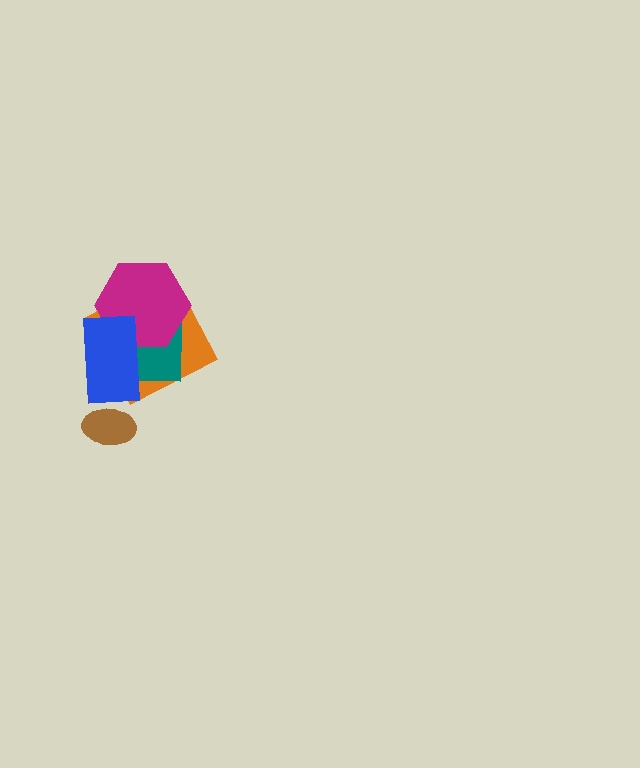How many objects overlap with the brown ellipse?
0 objects overlap with the brown ellipse.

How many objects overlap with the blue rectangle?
3 objects overlap with the blue rectangle.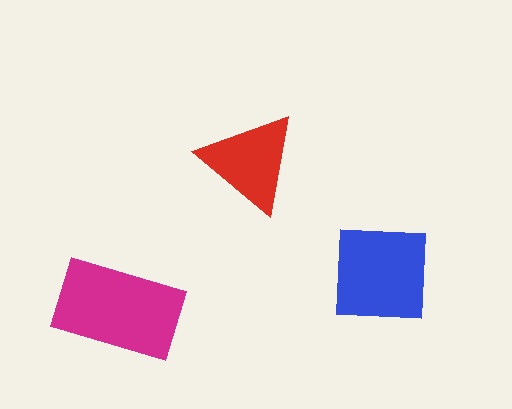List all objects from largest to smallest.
The magenta rectangle, the blue square, the red triangle.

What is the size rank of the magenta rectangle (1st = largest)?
1st.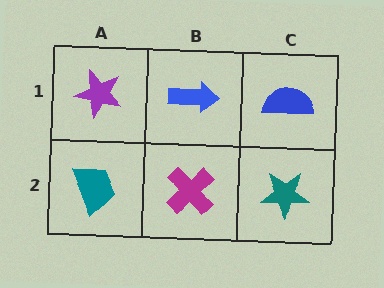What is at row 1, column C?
A blue semicircle.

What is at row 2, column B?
A magenta cross.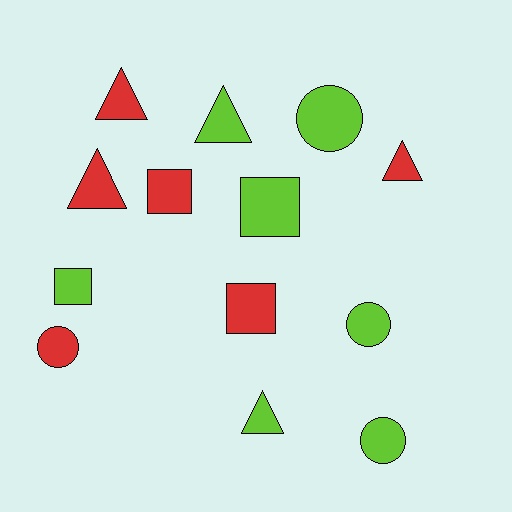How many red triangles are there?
There are 3 red triangles.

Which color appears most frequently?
Lime, with 7 objects.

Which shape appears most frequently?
Triangle, with 5 objects.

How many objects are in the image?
There are 13 objects.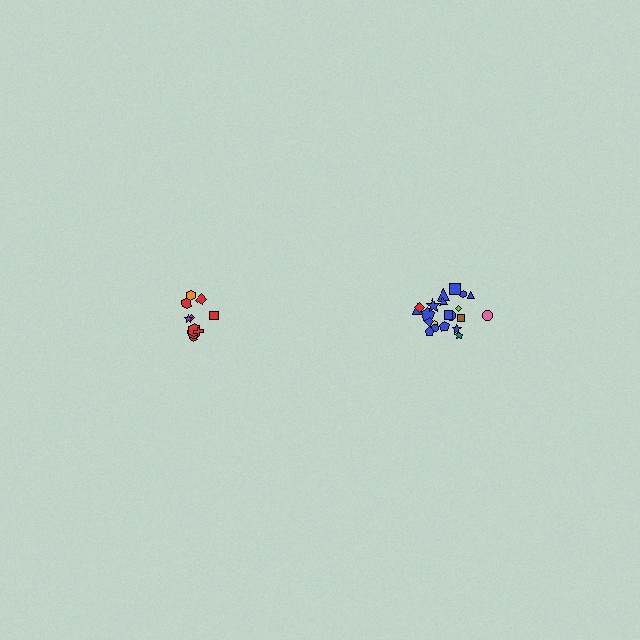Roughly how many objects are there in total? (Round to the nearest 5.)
Roughly 30 objects in total.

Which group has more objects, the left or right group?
The right group.